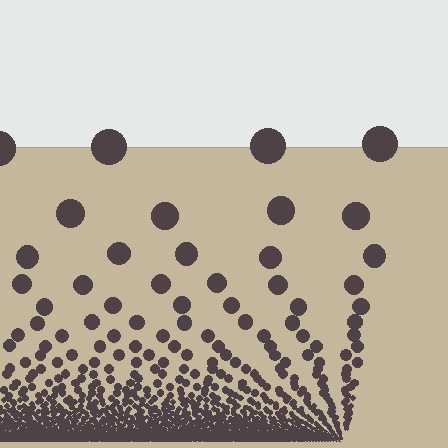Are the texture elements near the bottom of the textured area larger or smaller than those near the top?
Smaller. The gradient is inverted — elements near the bottom are smaller and denser.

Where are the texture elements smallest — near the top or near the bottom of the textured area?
Near the bottom.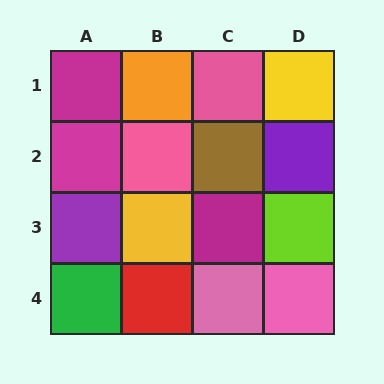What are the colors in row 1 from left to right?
Magenta, orange, pink, yellow.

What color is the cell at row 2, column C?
Brown.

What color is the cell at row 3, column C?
Magenta.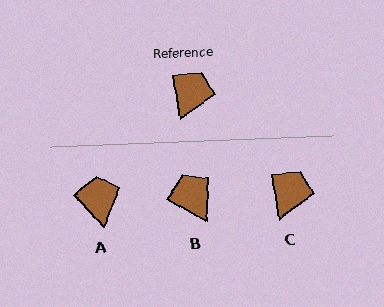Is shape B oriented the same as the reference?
No, it is off by about 52 degrees.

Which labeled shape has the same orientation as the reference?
C.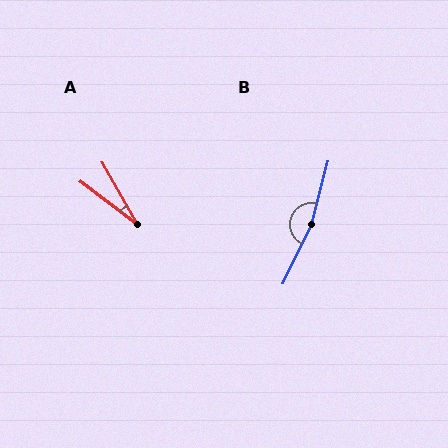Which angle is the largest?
B, at approximately 169 degrees.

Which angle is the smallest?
A, at approximately 23 degrees.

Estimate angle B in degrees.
Approximately 169 degrees.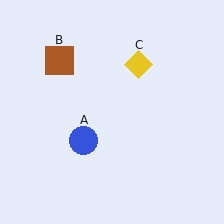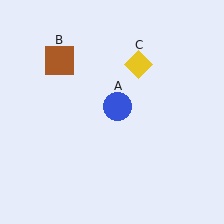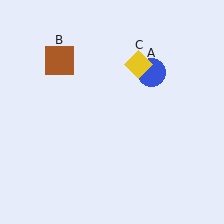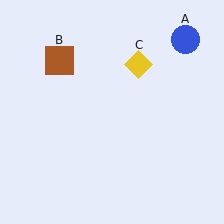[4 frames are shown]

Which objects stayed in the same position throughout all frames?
Brown square (object B) and yellow diamond (object C) remained stationary.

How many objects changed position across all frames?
1 object changed position: blue circle (object A).